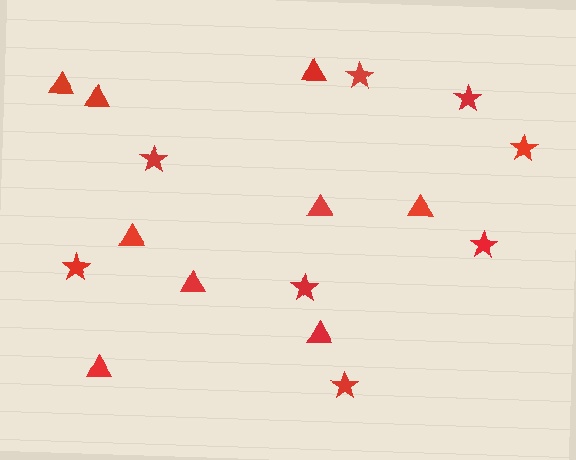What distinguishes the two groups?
There are 2 groups: one group of triangles (9) and one group of stars (8).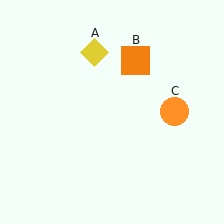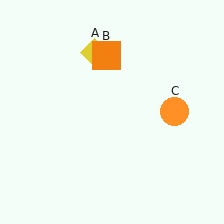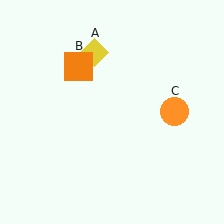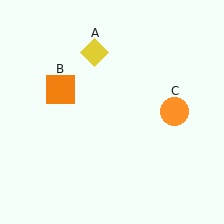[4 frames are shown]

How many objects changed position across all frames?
1 object changed position: orange square (object B).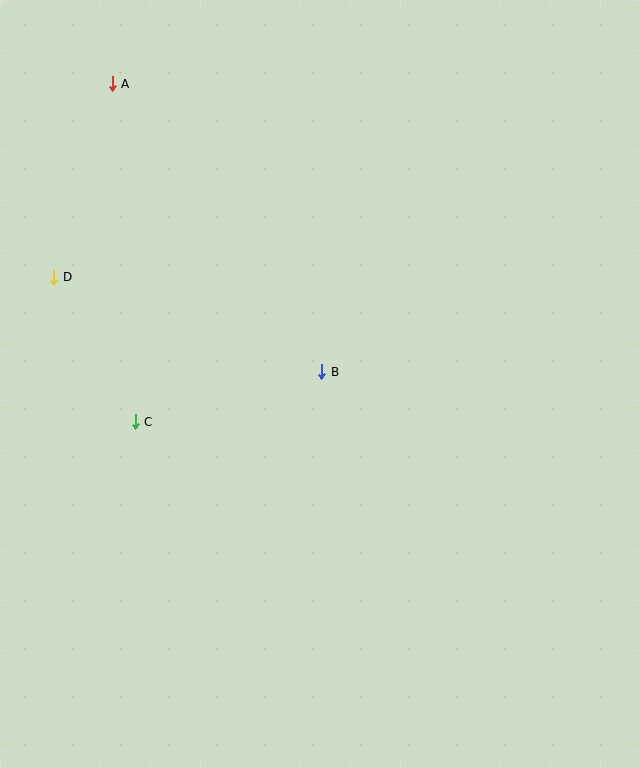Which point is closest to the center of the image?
Point B at (322, 372) is closest to the center.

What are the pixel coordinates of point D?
Point D is at (54, 277).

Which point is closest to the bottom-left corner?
Point C is closest to the bottom-left corner.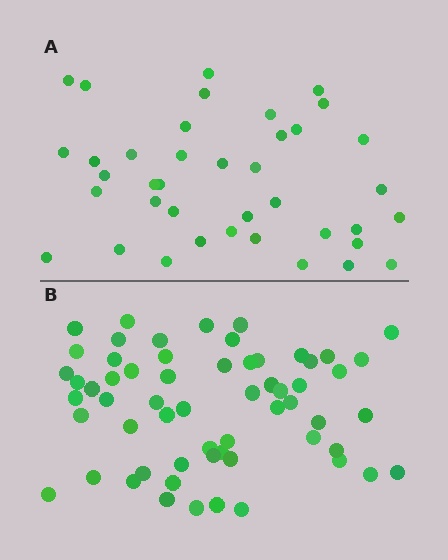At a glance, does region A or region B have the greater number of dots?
Region B (the bottom region) has more dots.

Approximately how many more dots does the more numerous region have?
Region B has approximately 20 more dots than region A.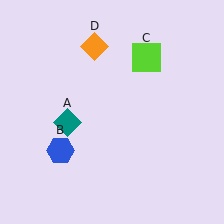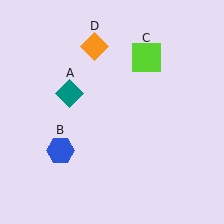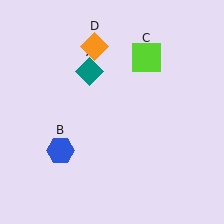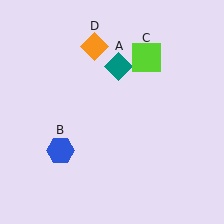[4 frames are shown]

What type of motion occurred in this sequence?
The teal diamond (object A) rotated clockwise around the center of the scene.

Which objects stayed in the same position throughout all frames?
Blue hexagon (object B) and lime square (object C) and orange diamond (object D) remained stationary.